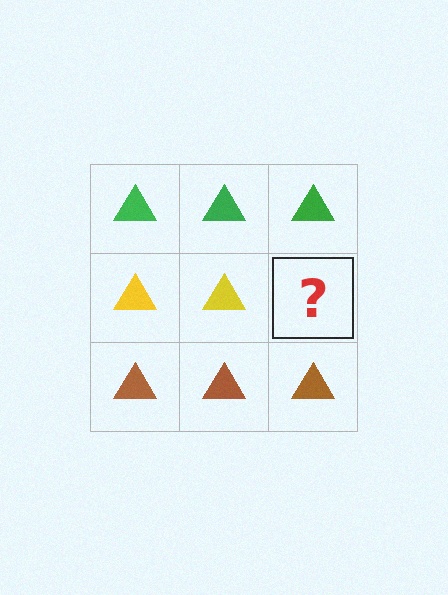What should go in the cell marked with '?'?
The missing cell should contain a yellow triangle.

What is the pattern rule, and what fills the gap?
The rule is that each row has a consistent color. The gap should be filled with a yellow triangle.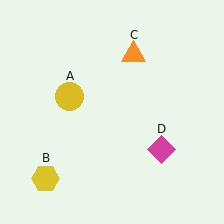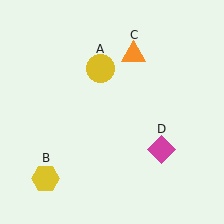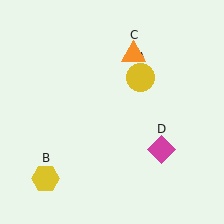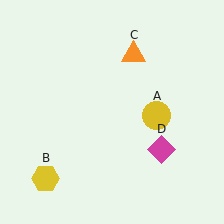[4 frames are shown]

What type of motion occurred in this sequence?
The yellow circle (object A) rotated clockwise around the center of the scene.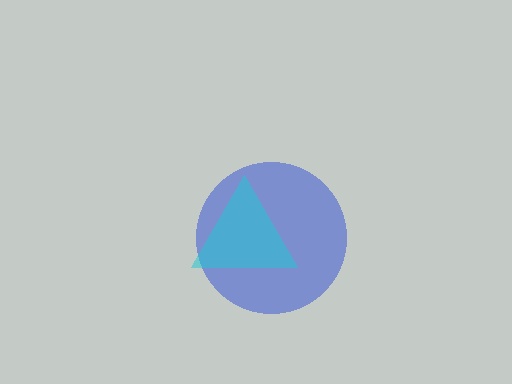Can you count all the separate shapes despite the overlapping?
Yes, there are 2 separate shapes.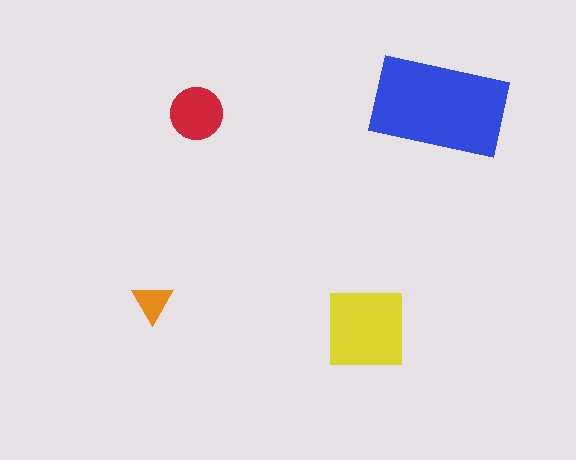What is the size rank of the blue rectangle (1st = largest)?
1st.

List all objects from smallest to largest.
The orange triangle, the red circle, the yellow square, the blue rectangle.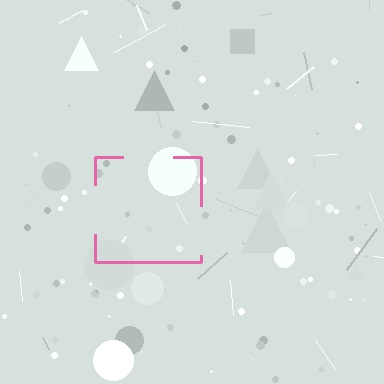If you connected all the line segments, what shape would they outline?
They would outline a square.